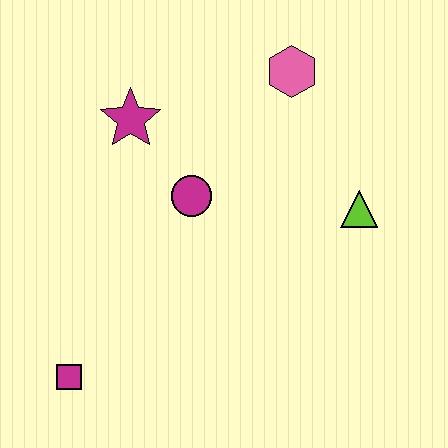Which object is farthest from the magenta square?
The pink hexagon is farthest from the magenta square.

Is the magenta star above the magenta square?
Yes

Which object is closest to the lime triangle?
The pink hexagon is closest to the lime triangle.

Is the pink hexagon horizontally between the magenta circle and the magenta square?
No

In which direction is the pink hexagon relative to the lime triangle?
The pink hexagon is above the lime triangle.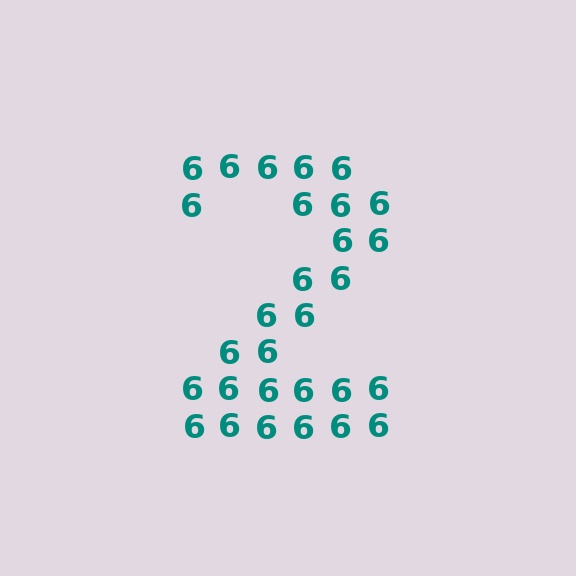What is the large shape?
The large shape is the digit 2.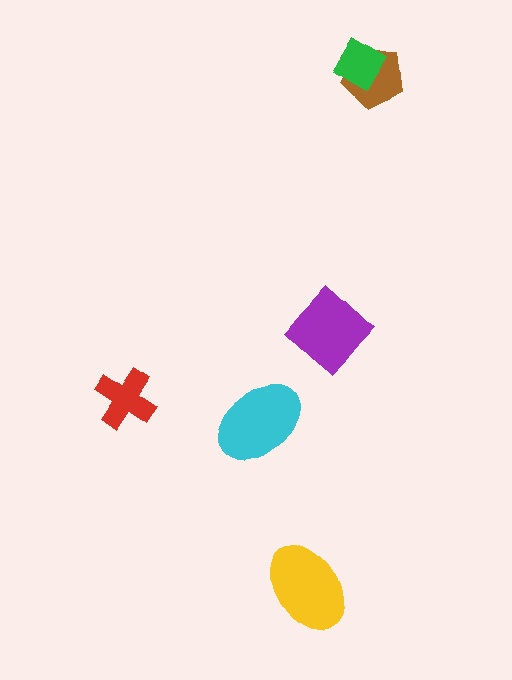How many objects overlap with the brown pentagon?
1 object overlaps with the brown pentagon.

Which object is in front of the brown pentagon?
The green diamond is in front of the brown pentagon.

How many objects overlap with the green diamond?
1 object overlaps with the green diamond.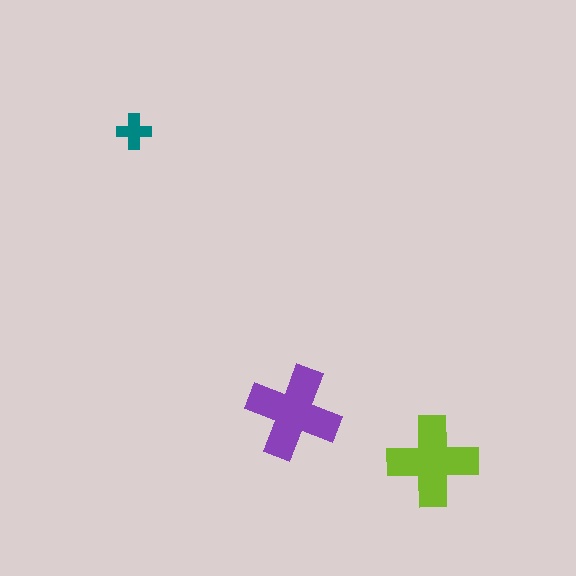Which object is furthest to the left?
The teal cross is leftmost.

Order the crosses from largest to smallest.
the purple one, the lime one, the teal one.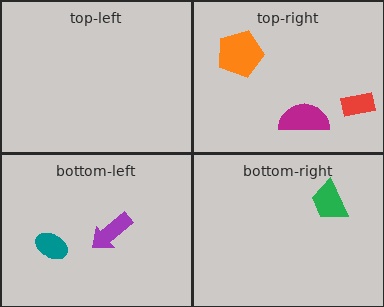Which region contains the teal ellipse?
The bottom-left region.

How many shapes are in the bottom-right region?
1.